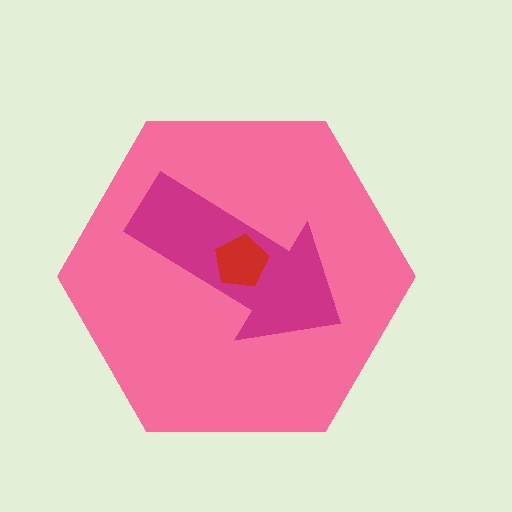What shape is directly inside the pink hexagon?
The magenta arrow.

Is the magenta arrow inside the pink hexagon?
Yes.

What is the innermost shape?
The red pentagon.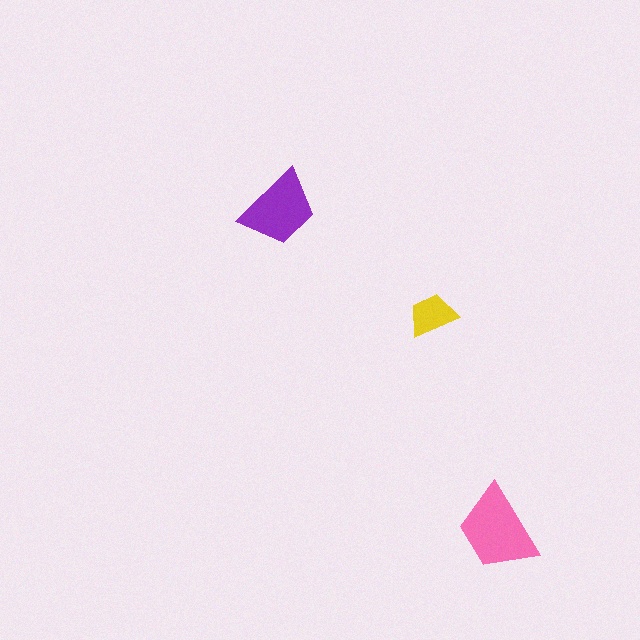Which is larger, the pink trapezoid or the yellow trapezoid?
The pink one.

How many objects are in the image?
There are 3 objects in the image.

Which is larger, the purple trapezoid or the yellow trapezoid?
The purple one.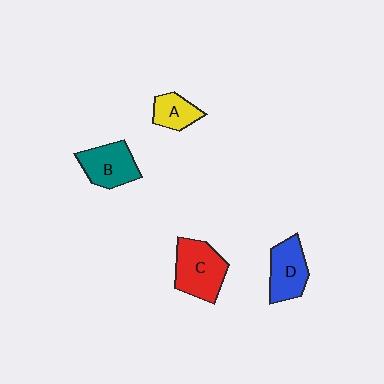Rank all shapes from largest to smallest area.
From largest to smallest: C (red), B (teal), D (blue), A (yellow).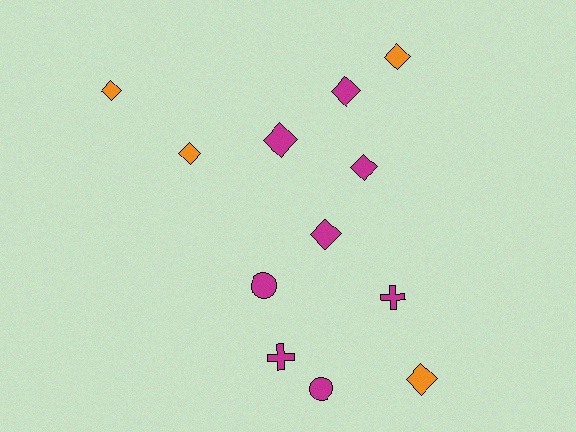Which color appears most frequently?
Magenta, with 8 objects.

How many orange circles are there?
There are no orange circles.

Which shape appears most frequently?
Diamond, with 8 objects.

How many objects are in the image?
There are 12 objects.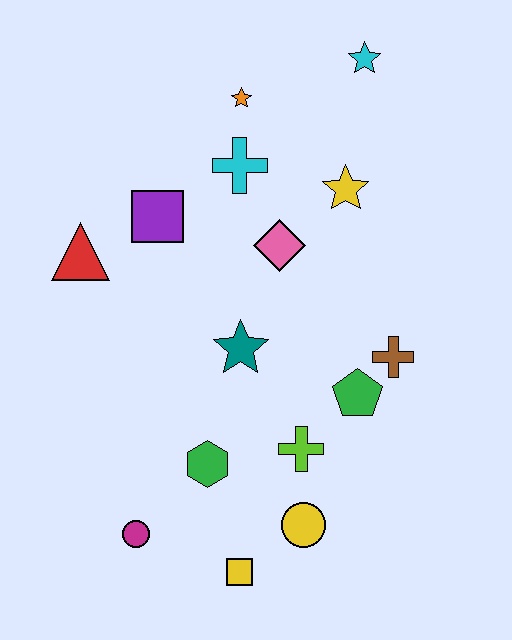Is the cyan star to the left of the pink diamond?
No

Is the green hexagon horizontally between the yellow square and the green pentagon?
No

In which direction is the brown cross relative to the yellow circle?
The brown cross is above the yellow circle.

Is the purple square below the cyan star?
Yes